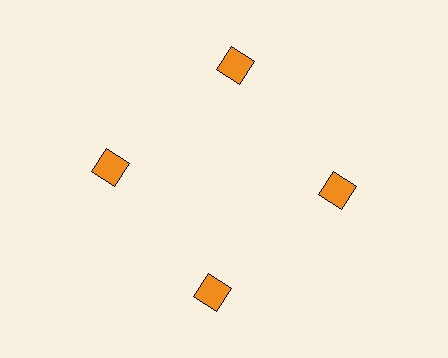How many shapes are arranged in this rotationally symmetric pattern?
There are 4 shapes, arranged in 4 groups of 1.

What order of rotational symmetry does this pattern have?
This pattern has 4-fold rotational symmetry.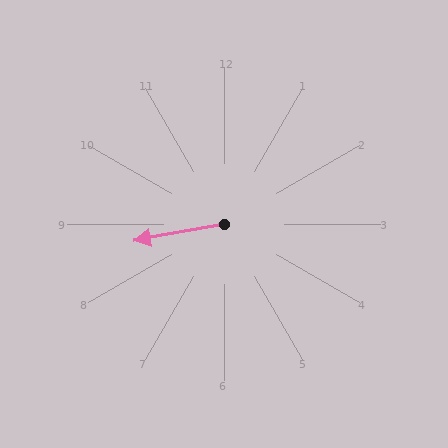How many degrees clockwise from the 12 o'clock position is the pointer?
Approximately 260 degrees.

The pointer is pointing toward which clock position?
Roughly 9 o'clock.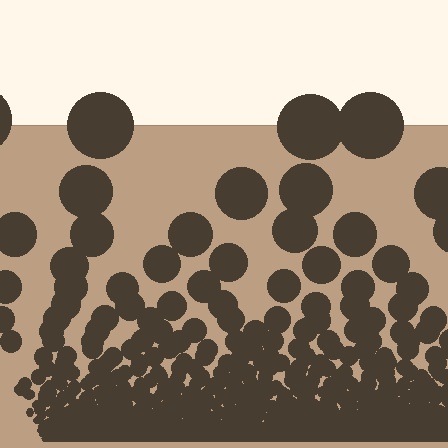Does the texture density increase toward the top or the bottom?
Density increases toward the bottom.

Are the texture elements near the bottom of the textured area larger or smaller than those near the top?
Smaller. The gradient is inverted — elements near the bottom are smaller and denser.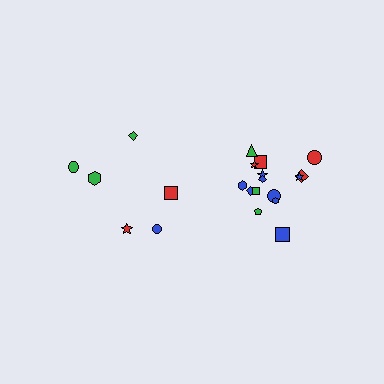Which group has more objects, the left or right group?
The right group.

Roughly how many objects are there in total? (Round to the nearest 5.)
Roughly 20 objects in total.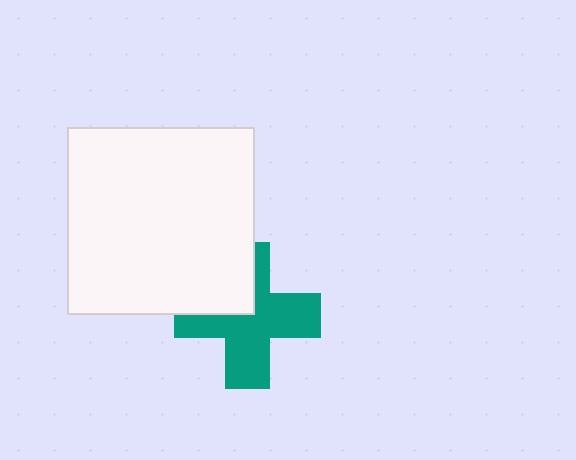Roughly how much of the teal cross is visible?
Most of it is visible (roughly 70%).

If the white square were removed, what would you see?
You would see the complete teal cross.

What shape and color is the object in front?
The object in front is a white square.